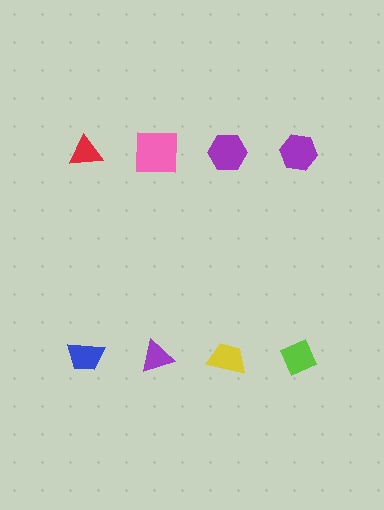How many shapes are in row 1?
4 shapes.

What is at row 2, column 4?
A lime diamond.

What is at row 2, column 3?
A yellow trapezoid.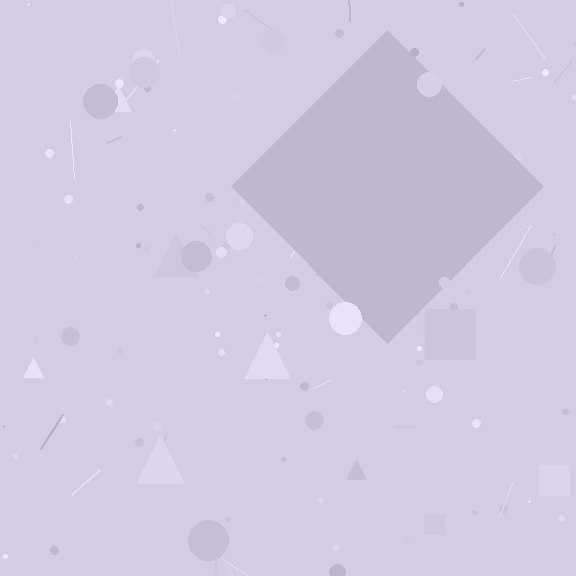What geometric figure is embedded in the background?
A diamond is embedded in the background.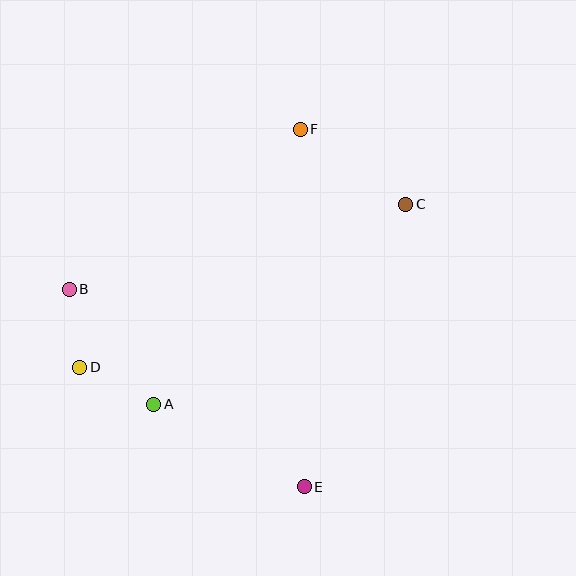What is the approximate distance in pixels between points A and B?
The distance between A and B is approximately 143 pixels.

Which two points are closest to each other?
Points B and D are closest to each other.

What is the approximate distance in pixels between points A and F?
The distance between A and F is approximately 312 pixels.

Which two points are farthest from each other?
Points C and D are farthest from each other.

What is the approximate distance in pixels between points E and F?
The distance between E and F is approximately 358 pixels.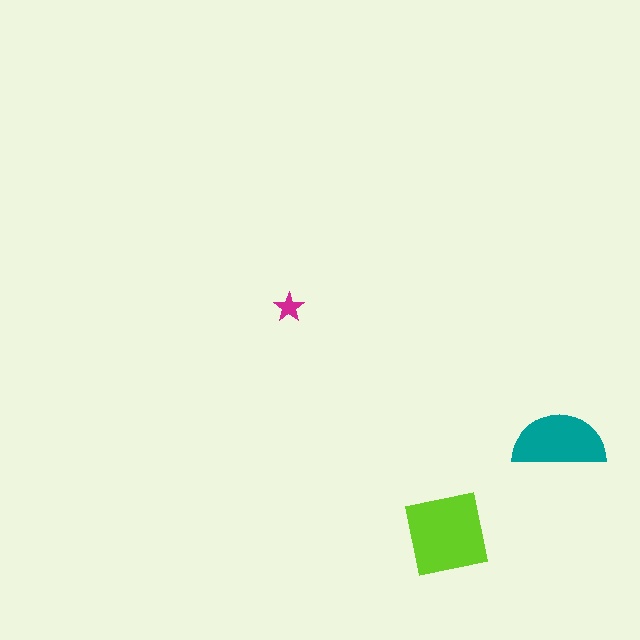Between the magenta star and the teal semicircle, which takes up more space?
The teal semicircle.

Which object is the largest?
The lime square.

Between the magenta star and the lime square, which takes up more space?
The lime square.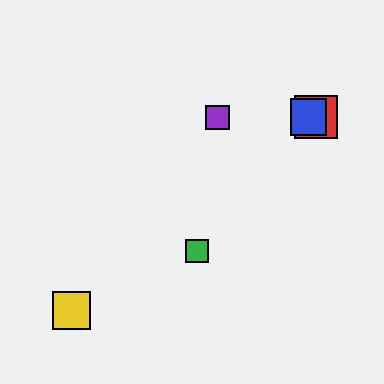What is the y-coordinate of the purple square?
The purple square is at y≈117.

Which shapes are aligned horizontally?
The red square, the blue square, the purple square are aligned horizontally.